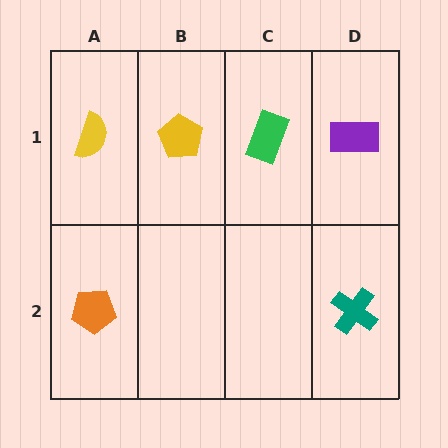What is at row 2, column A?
An orange pentagon.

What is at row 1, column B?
A yellow pentagon.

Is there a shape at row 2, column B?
No, that cell is empty.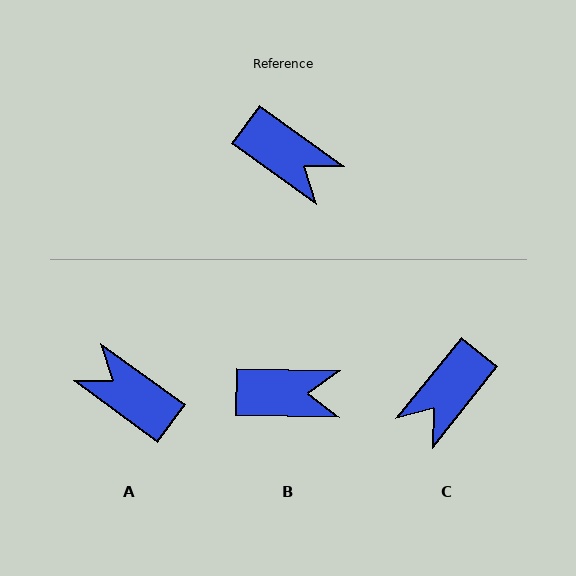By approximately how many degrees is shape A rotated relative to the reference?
Approximately 180 degrees counter-clockwise.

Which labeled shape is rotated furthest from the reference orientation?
A, about 180 degrees away.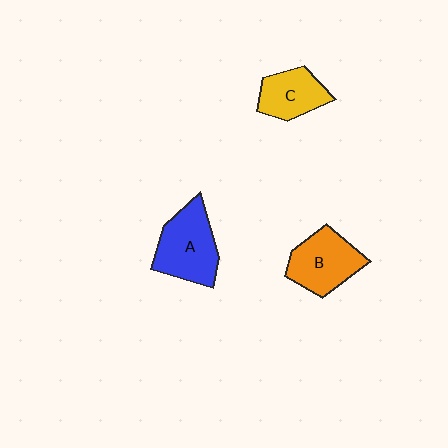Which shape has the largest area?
Shape A (blue).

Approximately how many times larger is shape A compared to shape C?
Approximately 1.4 times.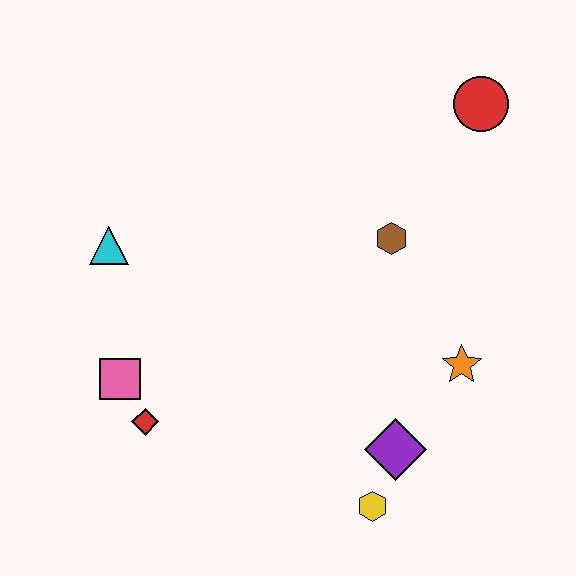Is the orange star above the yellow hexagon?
Yes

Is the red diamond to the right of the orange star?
No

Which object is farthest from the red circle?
The red diamond is farthest from the red circle.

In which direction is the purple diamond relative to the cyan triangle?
The purple diamond is to the right of the cyan triangle.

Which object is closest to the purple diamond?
The yellow hexagon is closest to the purple diamond.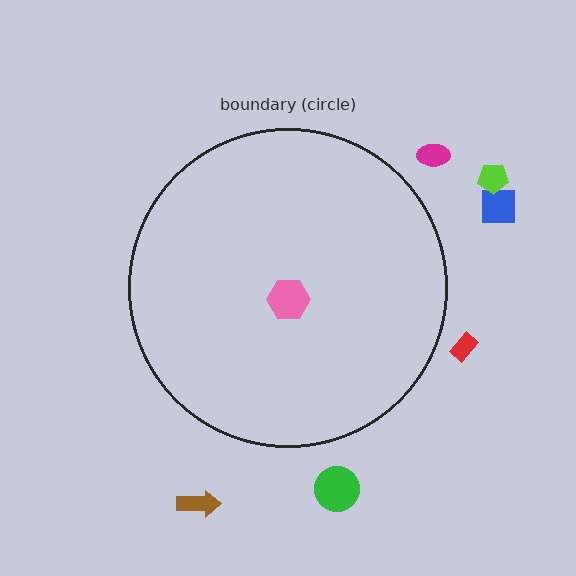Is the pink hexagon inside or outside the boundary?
Inside.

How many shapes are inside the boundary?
1 inside, 6 outside.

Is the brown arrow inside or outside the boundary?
Outside.